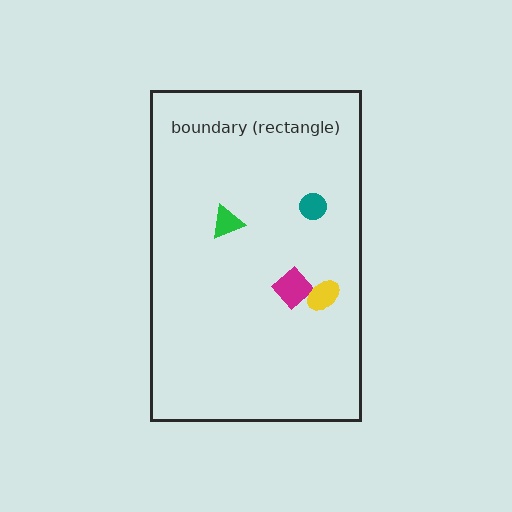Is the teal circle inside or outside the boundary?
Inside.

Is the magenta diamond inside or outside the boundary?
Inside.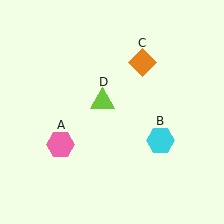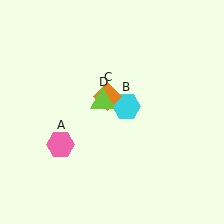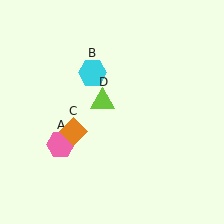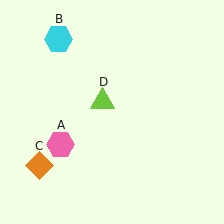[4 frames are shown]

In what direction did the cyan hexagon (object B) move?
The cyan hexagon (object B) moved up and to the left.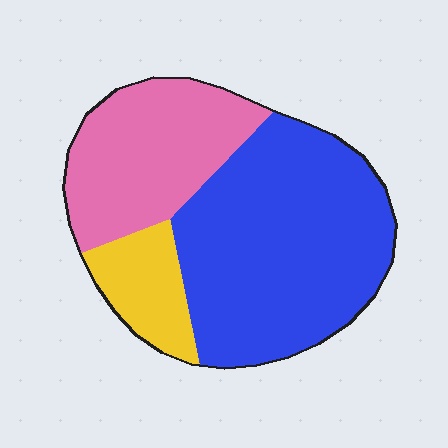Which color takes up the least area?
Yellow, at roughly 15%.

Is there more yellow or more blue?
Blue.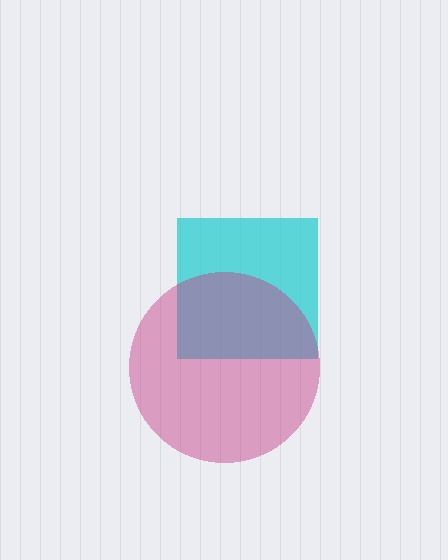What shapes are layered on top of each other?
The layered shapes are: a cyan square, a magenta circle.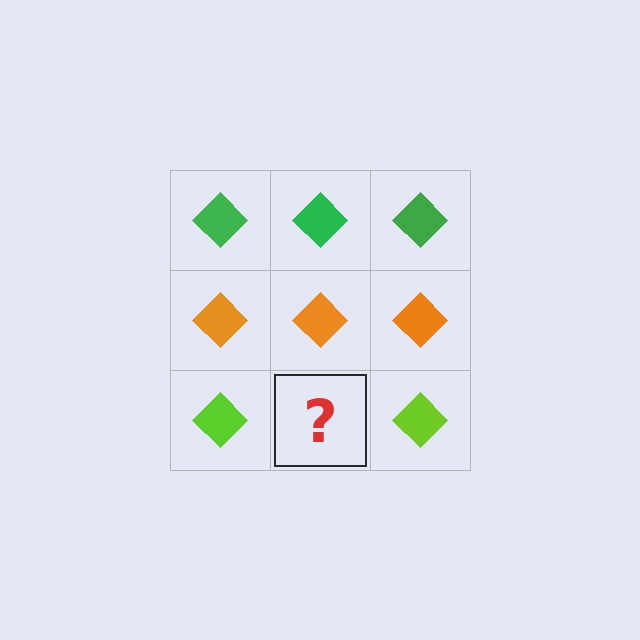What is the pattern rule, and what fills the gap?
The rule is that each row has a consistent color. The gap should be filled with a lime diamond.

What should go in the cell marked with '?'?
The missing cell should contain a lime diamond.